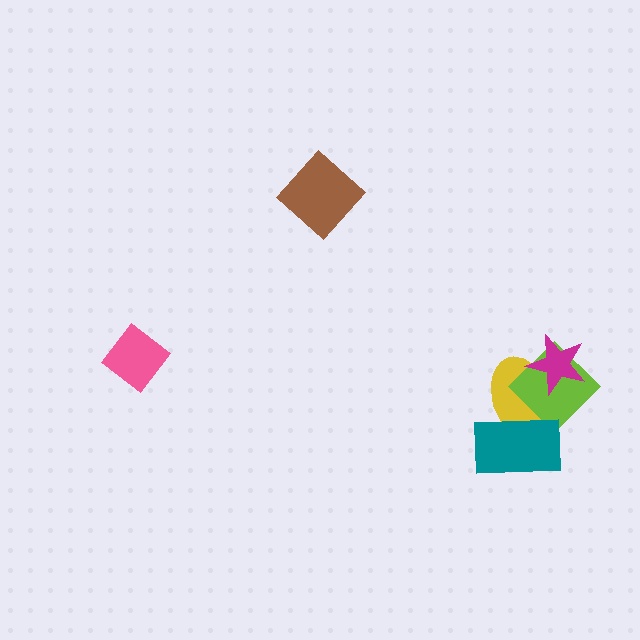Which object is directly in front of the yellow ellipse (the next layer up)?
The lime diamond is directly in front of the yellow ellipse.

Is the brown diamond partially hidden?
No, no other shape covers it.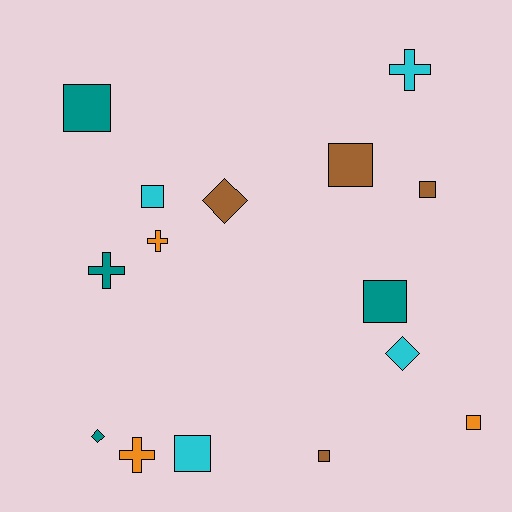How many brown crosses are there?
There are no brown crosses.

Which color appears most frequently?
Brown, with 4 objects.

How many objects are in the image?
There are 15 objects.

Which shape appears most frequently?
Square, with 8 objects.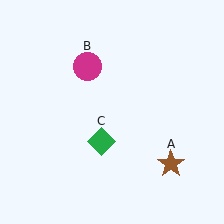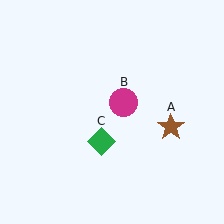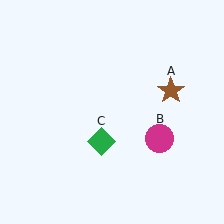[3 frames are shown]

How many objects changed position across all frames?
2 objects changed position: brown star (object A), magenta circle (object B).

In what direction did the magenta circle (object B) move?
The magenta circle (object B) moved down and to the right.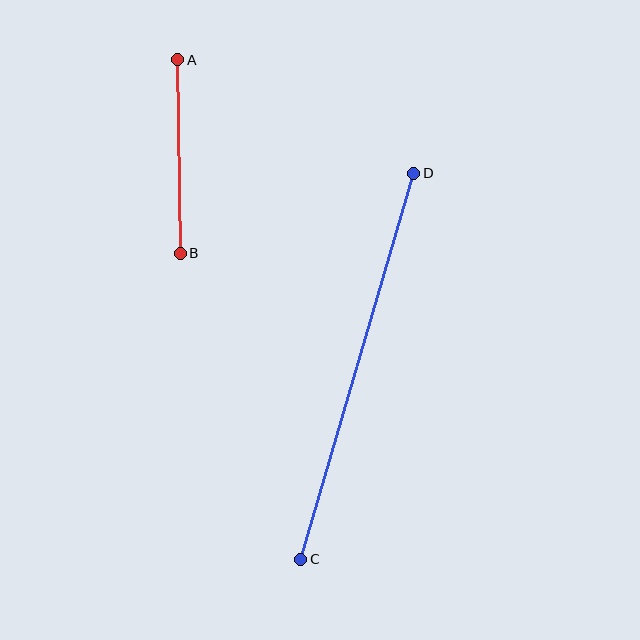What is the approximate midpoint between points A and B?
The midpoint is at approximately (179, 156) pixels.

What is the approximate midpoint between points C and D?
The midpoint is at approximately (357, 366) pixels.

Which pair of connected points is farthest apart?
Points C and D are farthest apart.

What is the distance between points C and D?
The distance is approximately 402 pixels.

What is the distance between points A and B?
The distance is approximately 193 pixels.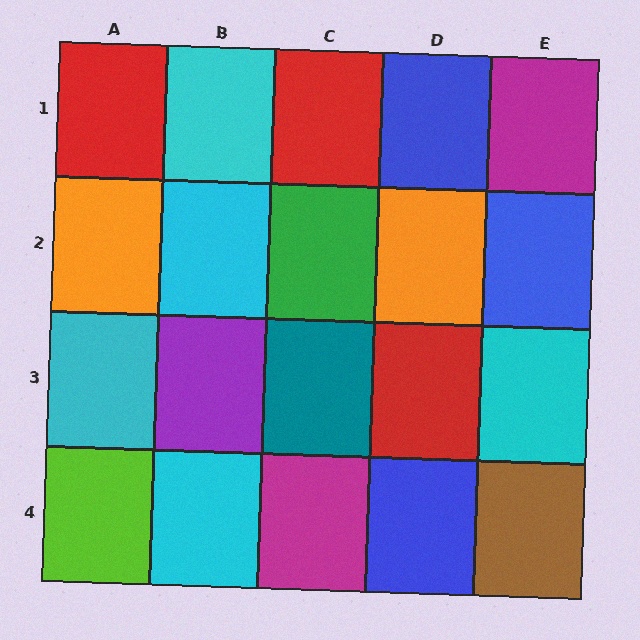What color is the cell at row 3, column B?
Purple.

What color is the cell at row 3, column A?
Cyan.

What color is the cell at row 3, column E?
Cyan.